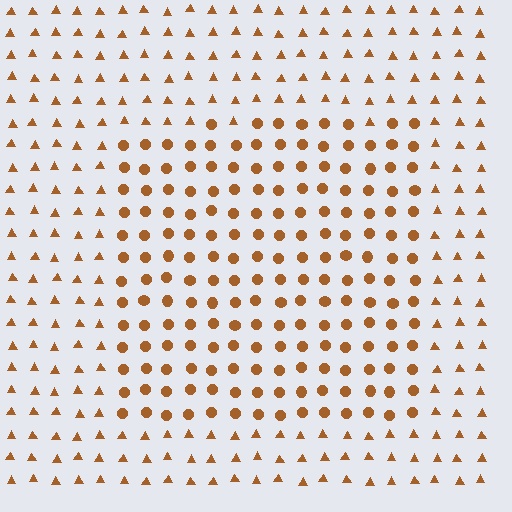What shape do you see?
I see a rectangle.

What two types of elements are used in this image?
The image uses circles inside the rectangle region and triangles outside it.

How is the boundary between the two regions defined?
The boundary is defined by a change in element shape: circles inside vs. triangles outside. All elements share the same color and spacing.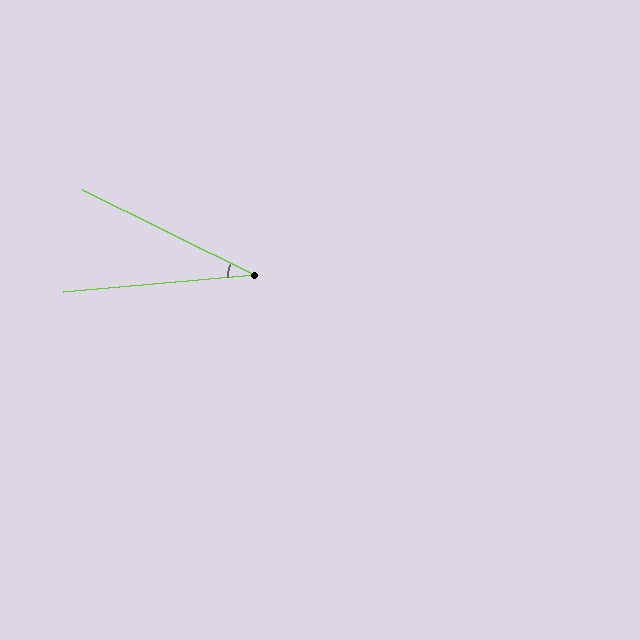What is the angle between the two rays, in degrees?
Approximately 32 degrees.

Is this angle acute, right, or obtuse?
It is acute.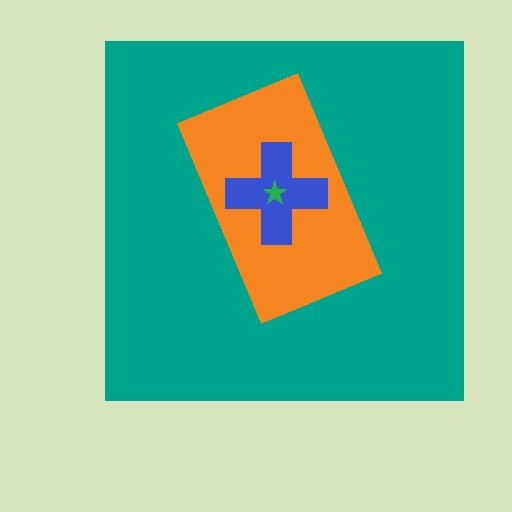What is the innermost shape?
The green star.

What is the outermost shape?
The teal square.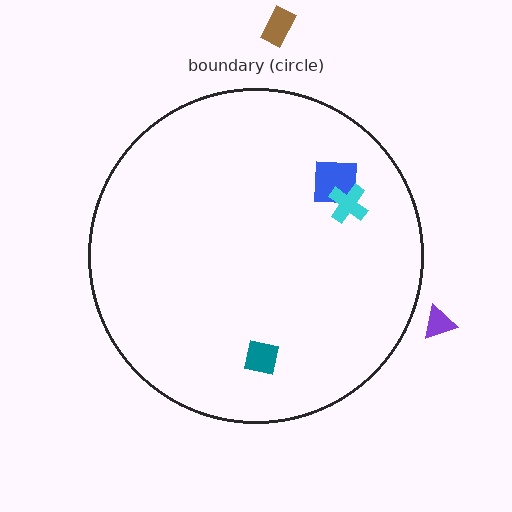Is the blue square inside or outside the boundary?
Inside.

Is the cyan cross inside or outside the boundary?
Inside.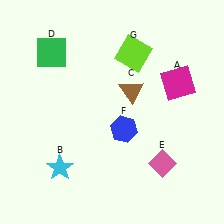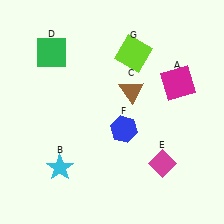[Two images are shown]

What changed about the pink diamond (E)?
In Image 1, E is pink. In Image 2, it changed to magenta.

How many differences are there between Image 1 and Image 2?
There is 1 difference between the two images.